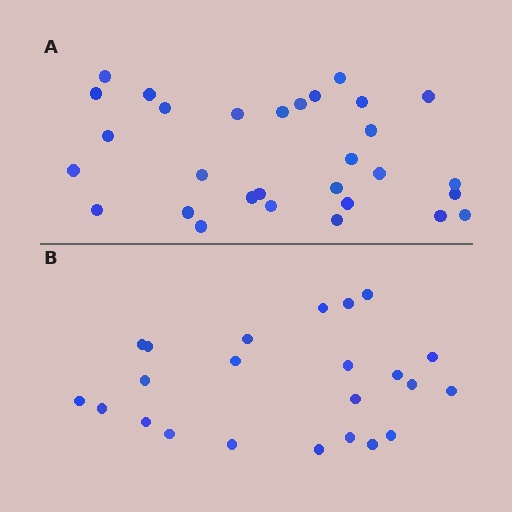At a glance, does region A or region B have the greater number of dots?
Region A (the top region) has more dots.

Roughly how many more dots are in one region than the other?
Region A has roughly 8 or so more dots than region B.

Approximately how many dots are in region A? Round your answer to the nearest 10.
About 30 dots.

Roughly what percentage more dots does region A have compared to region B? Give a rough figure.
About 30% more.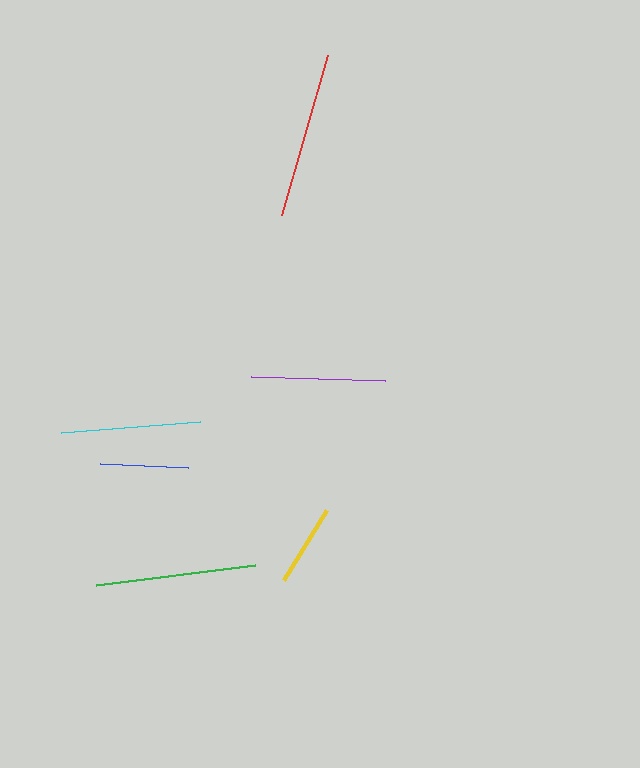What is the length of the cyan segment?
The cyan segment is approximately 140 pixels long.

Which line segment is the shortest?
The yellow line is the shortest at approximately 83 pixels.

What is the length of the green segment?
The green segment is approximately 160 pixels long.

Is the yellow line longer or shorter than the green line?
The green line is longer than the yellow line.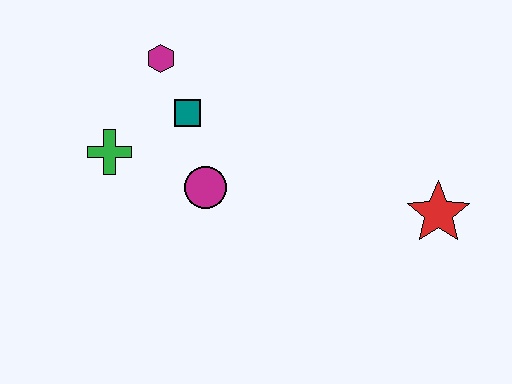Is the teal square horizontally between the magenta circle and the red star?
No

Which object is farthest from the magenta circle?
The red star is farthest from the magenta circle.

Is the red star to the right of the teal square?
Yes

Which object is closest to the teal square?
The magenta hexagon is closest to the teal square.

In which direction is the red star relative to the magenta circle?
The red star is to the right of the magenta circle.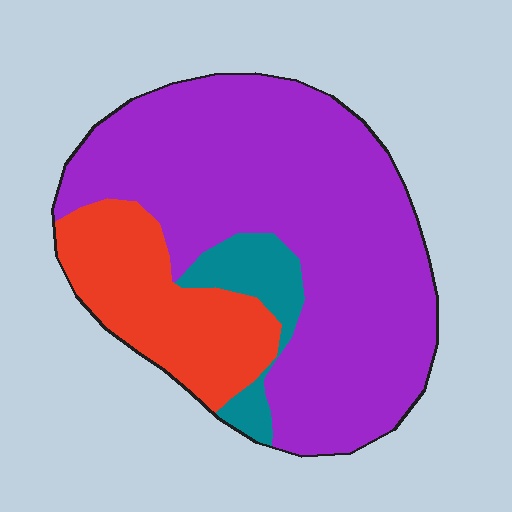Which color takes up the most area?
Purple, at roughly 70%.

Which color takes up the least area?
Teal, at roughly 10%.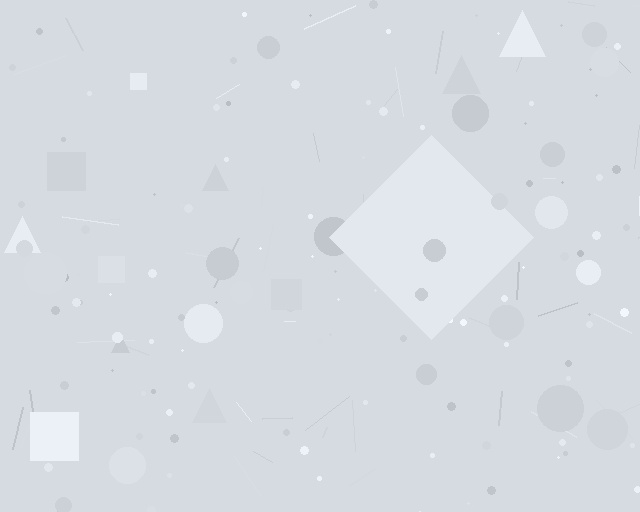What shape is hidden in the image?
A diamond is hidden in the image.